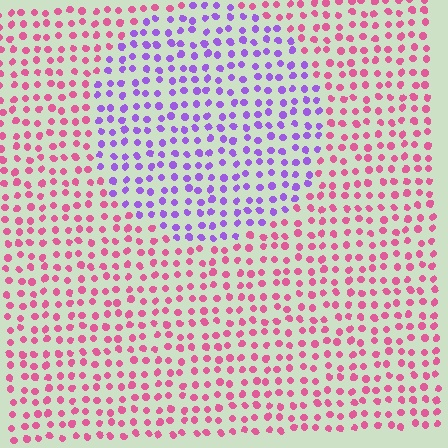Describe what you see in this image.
The image is filled with small pink elements in a uniform arrangement. A circle-shaped region is visible where the elements are tinted to a slightly different hue, forming a subtle color boundary.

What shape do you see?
I see a circle.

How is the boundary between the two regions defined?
The boundary is defined purely by a slight shift in hue (about 61 degrees). Spacing, size, and orientation are identical on both sides.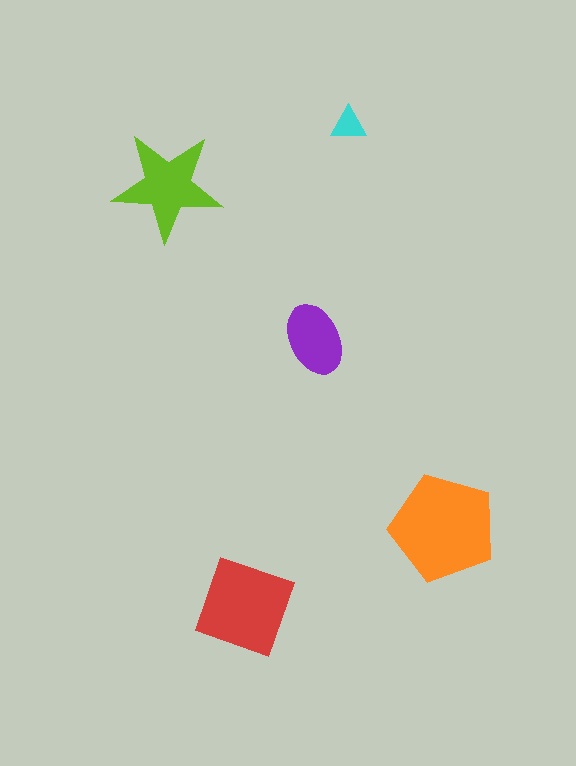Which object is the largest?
The orange pentagon.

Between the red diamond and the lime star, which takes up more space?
The red diamond.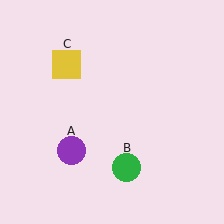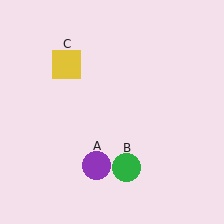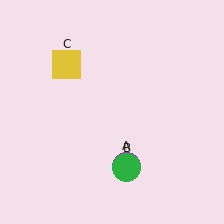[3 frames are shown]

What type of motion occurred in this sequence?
The purple circle (object A) rotated counterclockwise around the center of the scene.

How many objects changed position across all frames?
1 object changed position: purple circle (object A).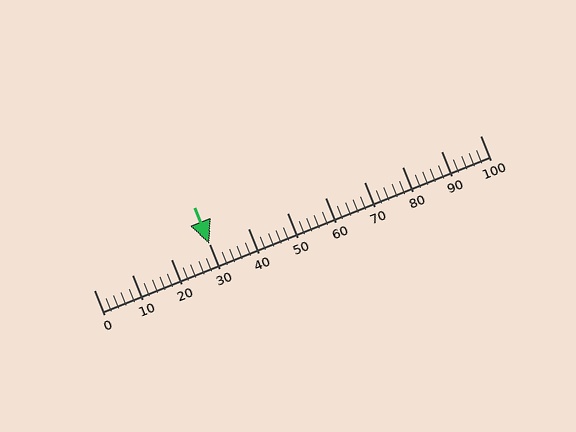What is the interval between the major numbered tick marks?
The major tick marks are spaced 10 units apart.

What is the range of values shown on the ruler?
The ruler shows values from 0 to 100.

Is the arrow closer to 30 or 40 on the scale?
The arrow is closer to 30.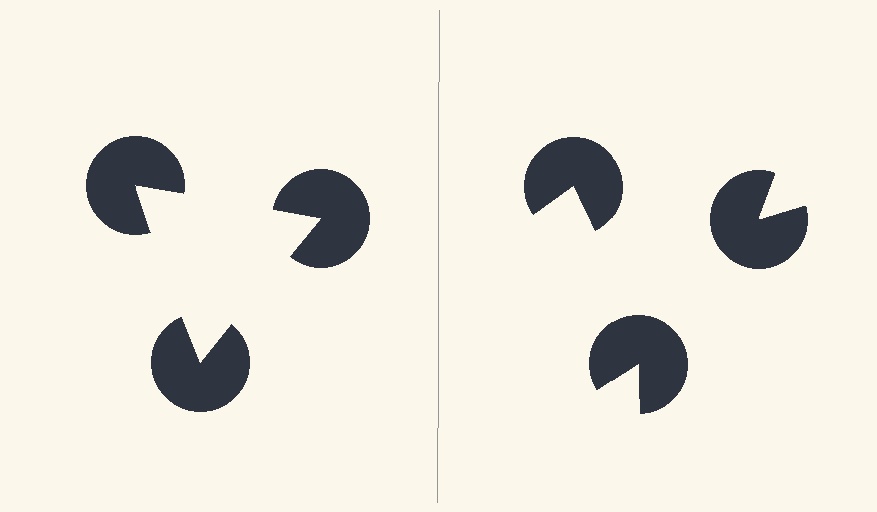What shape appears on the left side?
An illusory triangle.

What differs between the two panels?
The pac-man discs are positioned identically on both sides; only the wedge orientations differ. On the left they align to a triangle; on the right they are misaligned.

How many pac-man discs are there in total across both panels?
6 — 3 on each side.